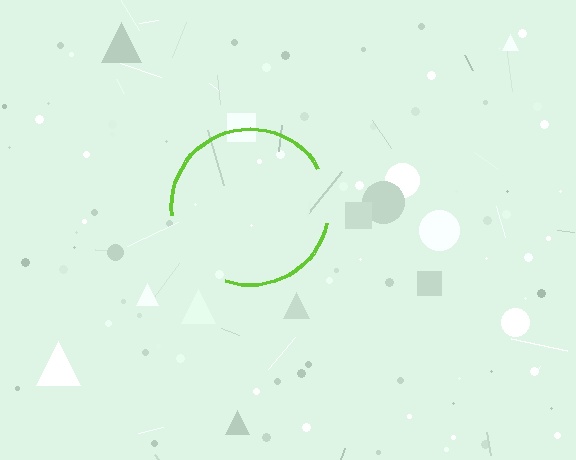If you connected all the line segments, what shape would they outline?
They would outline a circle.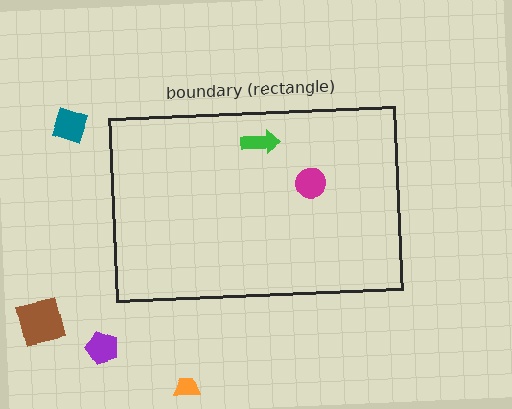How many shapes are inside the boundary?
2 inside, 4 outside.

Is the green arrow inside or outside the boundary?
Inside.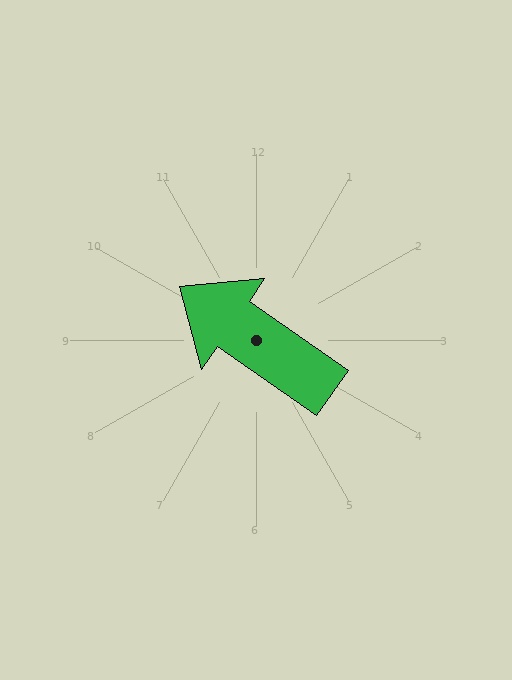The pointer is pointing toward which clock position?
Roughly 10 o'clock.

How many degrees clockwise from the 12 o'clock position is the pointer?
Approximately 305 degrees.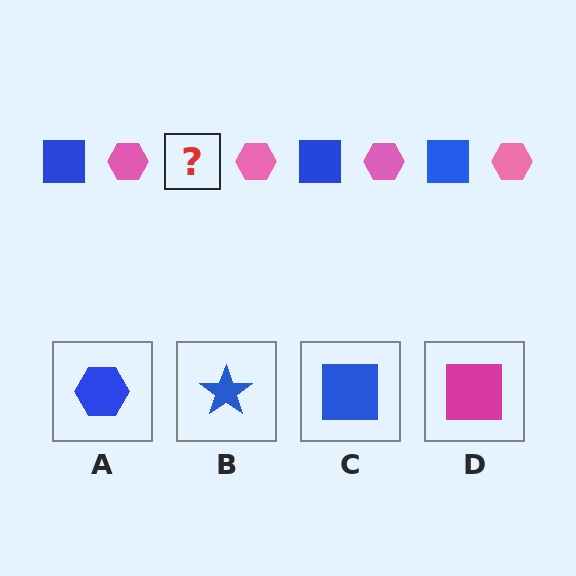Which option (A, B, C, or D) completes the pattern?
C.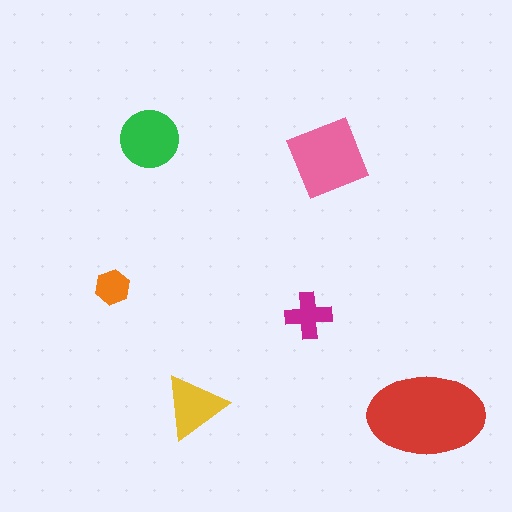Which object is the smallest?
The orange hexagon.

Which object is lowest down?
The red ellipse is bottommost.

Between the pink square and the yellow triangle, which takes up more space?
The pink square.